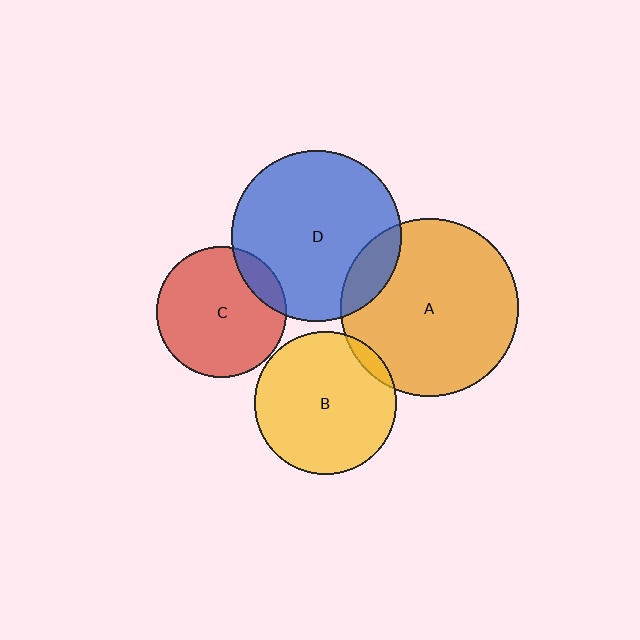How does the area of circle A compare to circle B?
Approximately 1.6 times.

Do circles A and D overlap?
Yes.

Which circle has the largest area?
Circle A (orange).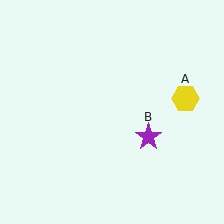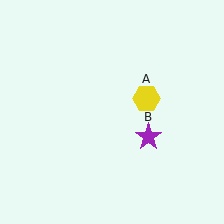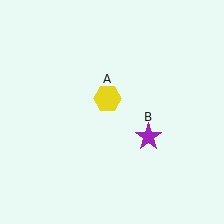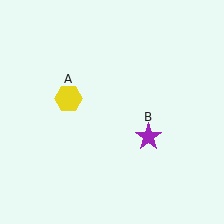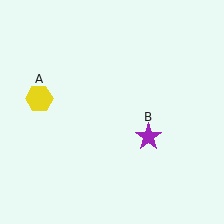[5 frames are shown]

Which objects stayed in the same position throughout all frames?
Purple star (object B) remained stationary.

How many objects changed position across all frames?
1 object changed position: yellow hexagon (object A).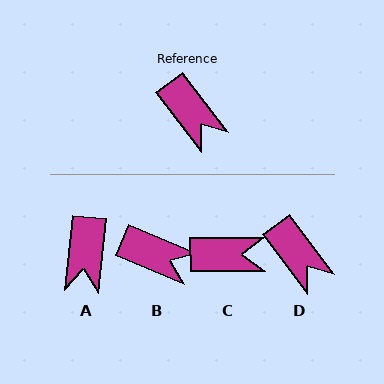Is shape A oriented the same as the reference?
No, it is off by about 43 degrees.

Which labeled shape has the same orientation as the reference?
D.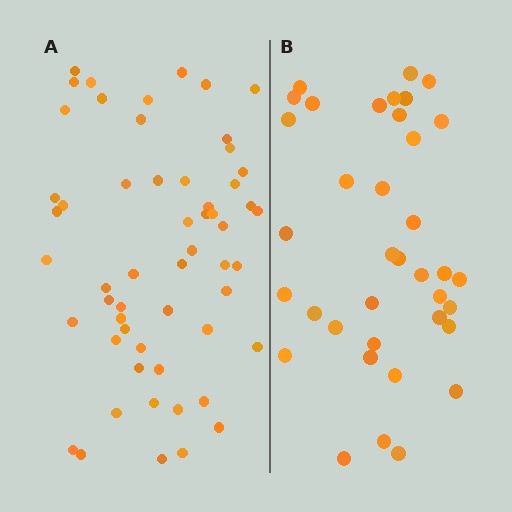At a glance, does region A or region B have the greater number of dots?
Region A (the left region) has more dots.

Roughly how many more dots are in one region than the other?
Region A has approximately 20 more dots than region B.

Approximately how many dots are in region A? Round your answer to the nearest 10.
About 60 dots. (The exact count is 56, which rounds to 60.)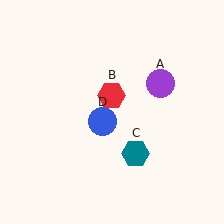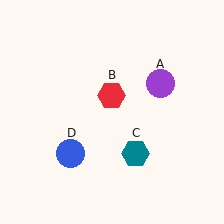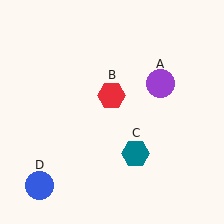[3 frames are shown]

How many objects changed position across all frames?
1 object changed position: blue circle (object D).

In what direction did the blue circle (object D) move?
The blue circle (object D) moved down and to the left.